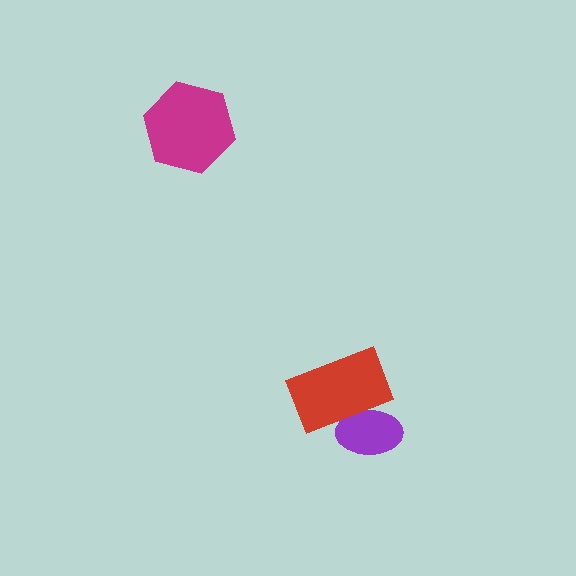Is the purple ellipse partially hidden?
Yes, it is partially covered by another shape.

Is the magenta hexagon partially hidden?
No, no other shape covers it.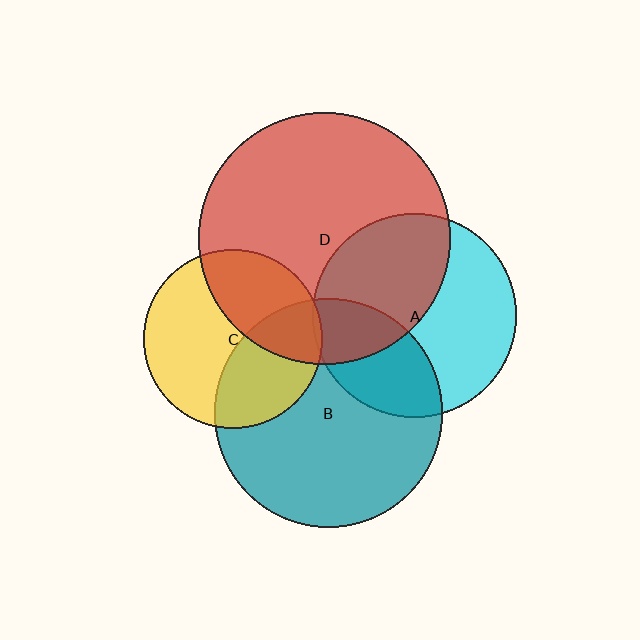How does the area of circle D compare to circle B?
Approximately 1.2 times.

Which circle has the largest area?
Circle D (red).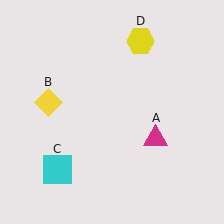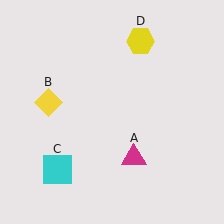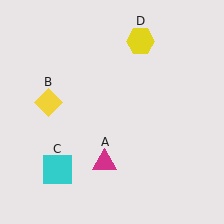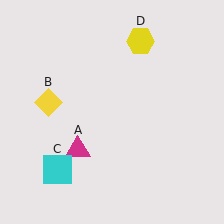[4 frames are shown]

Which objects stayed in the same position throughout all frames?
Yellow diamond (object B) and cyan square (object C) and yellow hexagon (object D) remained stationary.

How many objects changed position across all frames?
1 object changed position: magenta triangle (object A).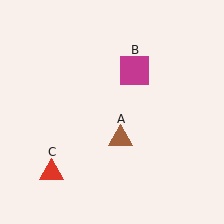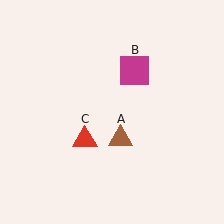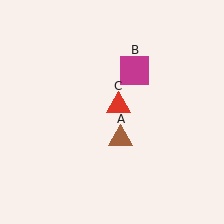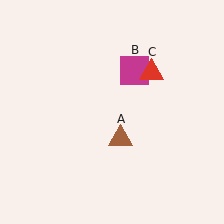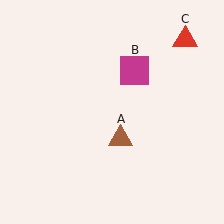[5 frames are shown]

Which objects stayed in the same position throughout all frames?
Brown triangle (object A) and magenta square (object B) remained stationary.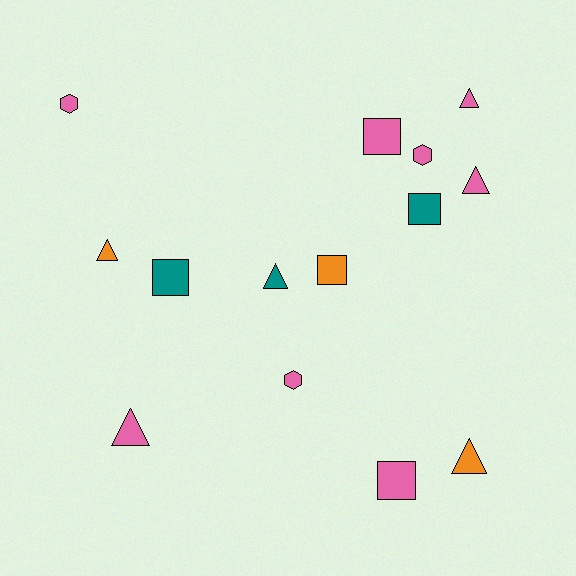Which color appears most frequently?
Pink, with 8 objects.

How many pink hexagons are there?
There are 3 pink hexagons.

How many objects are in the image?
There are 14 objects.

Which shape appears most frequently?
Triangle, with 6 objects.